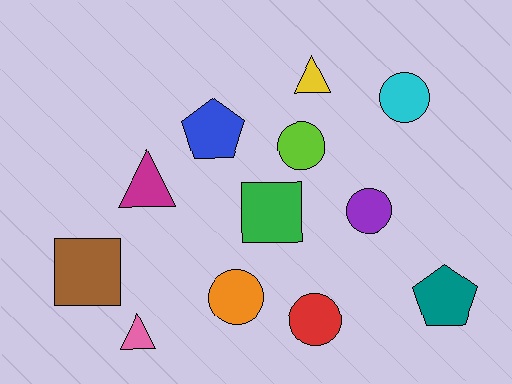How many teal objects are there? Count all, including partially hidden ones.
There is 1 teal object.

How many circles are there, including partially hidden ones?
There are 5 circles.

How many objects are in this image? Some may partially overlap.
There are 12 objects.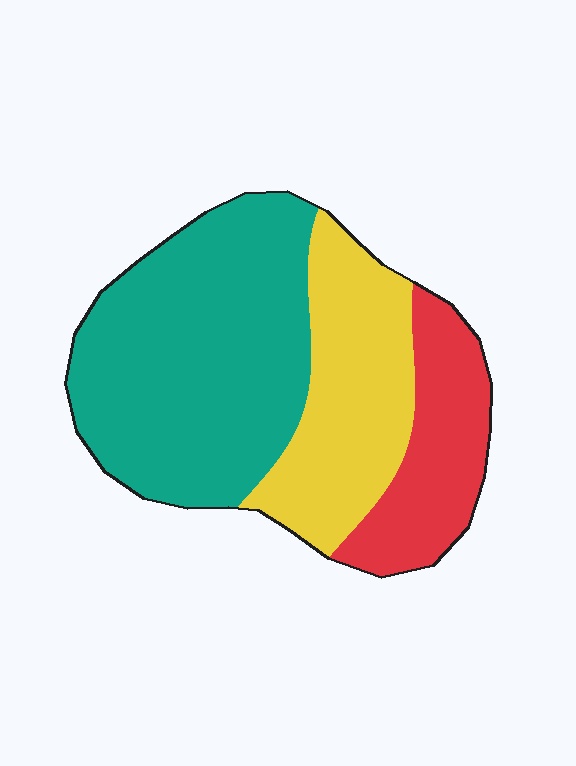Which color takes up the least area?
Red, at roughly 20%.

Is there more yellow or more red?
Yellow.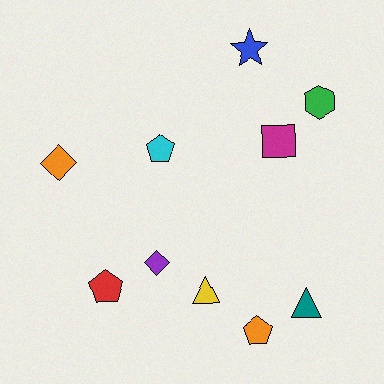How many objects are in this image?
There are 10 objects.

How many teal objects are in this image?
There is 1 teal object.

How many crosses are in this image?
There are no crosses.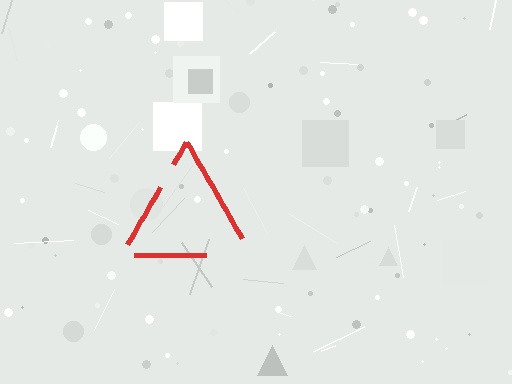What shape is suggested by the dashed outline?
The dashed outline suggests a triangle.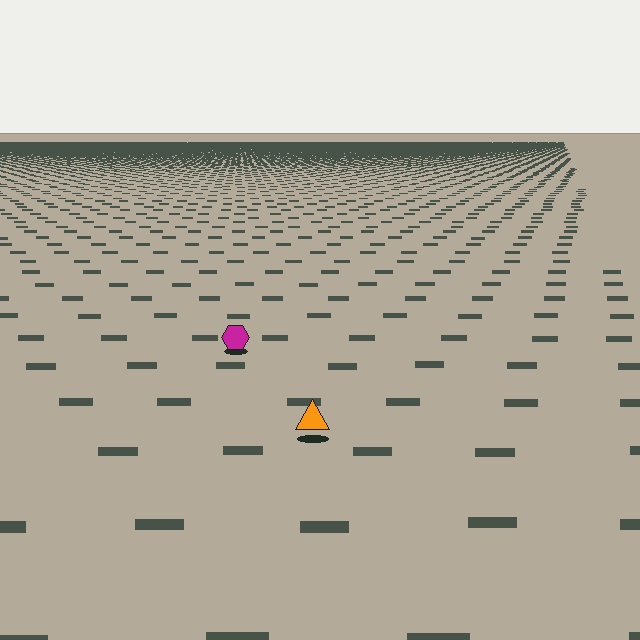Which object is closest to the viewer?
The orange triangle is closest. The texture marks near it are larger and more spread out.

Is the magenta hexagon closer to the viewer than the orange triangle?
No. The orange triangle is closer — you can tell from the texture gradient: the ground texture is coarser near it.